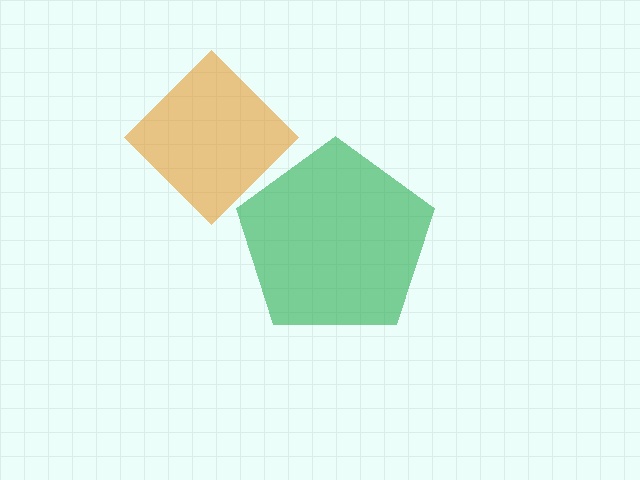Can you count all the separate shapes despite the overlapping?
Yes, there are 2 separate shapes.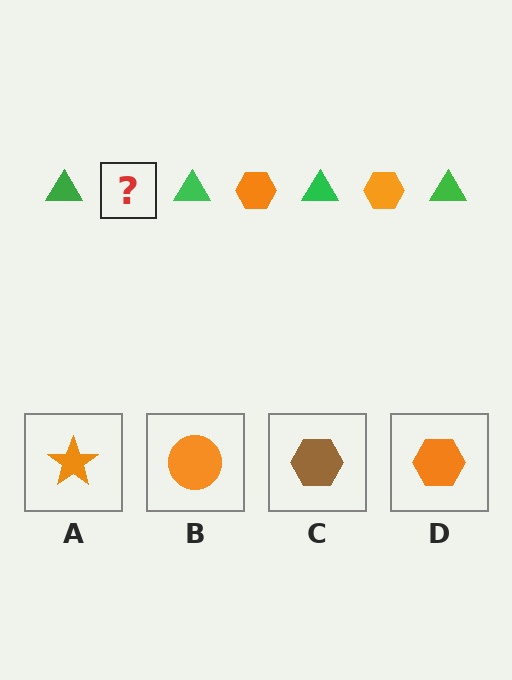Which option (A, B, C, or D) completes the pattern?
D.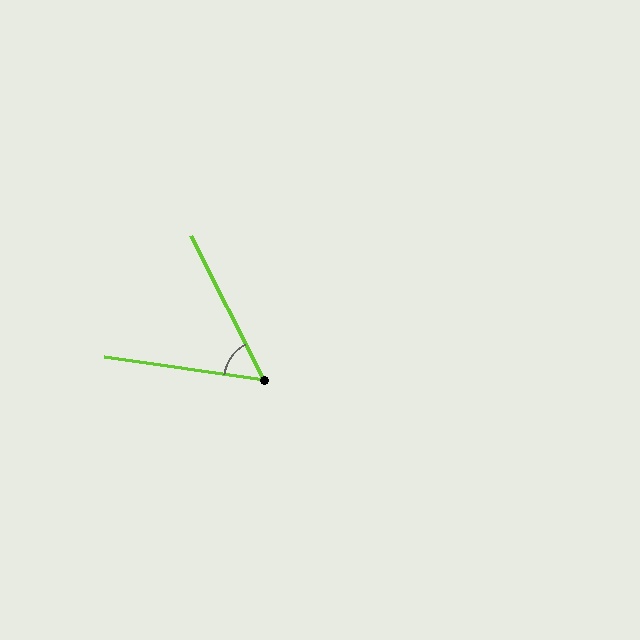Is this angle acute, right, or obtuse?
It is acute.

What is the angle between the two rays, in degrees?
Approximately 55 degrees.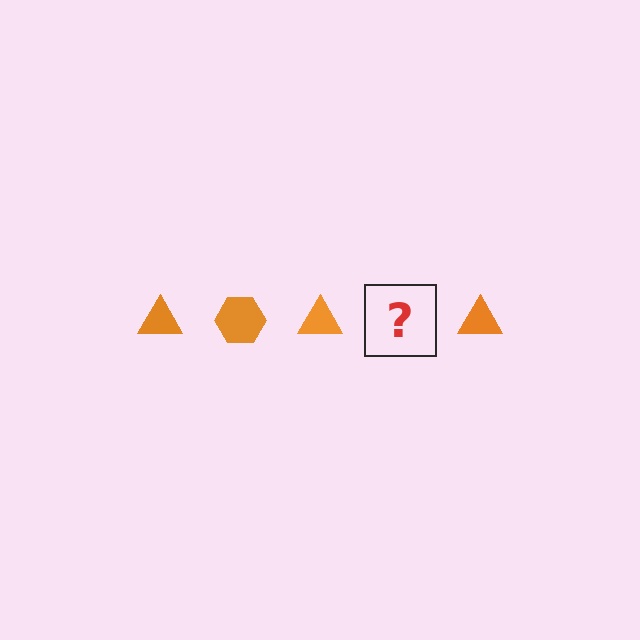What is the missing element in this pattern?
The missing element is an orange hexagon.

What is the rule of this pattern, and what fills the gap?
The rule is that the pattern cycles through triangle, hexagon shapes in orange. The gap should be filled with an orange hexagon.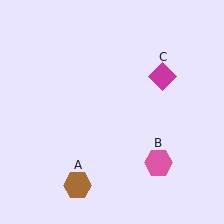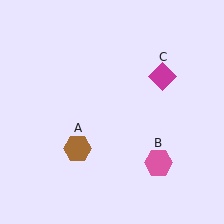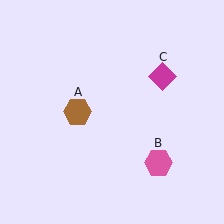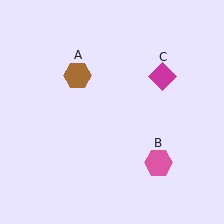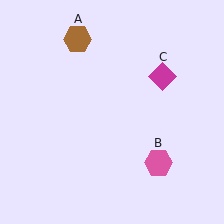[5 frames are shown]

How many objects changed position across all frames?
1 object changed position: brown hexagon (object A).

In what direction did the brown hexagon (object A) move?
The brown hexagon (object A) moved up.